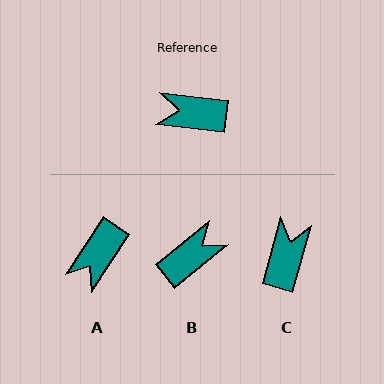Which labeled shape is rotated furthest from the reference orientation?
B, about 134 degrees away.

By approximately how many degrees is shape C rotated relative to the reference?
Approximately 99 degrees clockwise.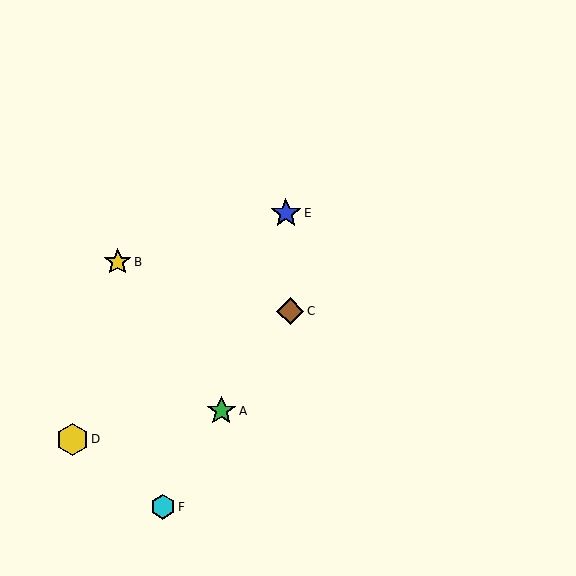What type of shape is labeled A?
Shape A is a green star.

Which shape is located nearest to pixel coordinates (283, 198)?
The blue star (labeled E) at (286, 213) is nearest to that location.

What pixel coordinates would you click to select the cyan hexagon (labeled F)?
Click at (163, 507) to select the cyan hexagon F.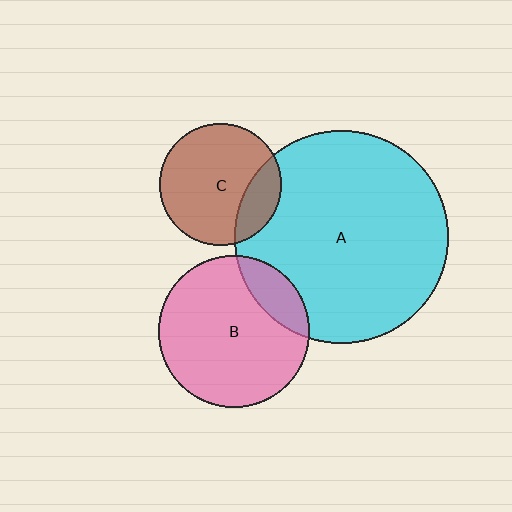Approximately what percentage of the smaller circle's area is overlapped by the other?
Approximately 15%.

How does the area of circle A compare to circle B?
Approximately 2.0 times.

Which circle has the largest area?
Circle A (cyan).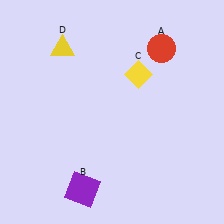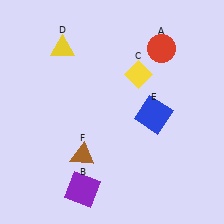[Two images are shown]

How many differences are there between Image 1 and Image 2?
There are 2 differences between the two images.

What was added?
A blue square (E), a brown triangle (F) were added in Image 2.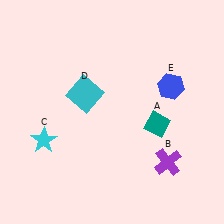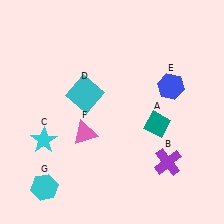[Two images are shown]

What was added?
A pink triangle (F), a cyan hexagon (G) were added in Image 2.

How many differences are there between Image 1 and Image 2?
There are 2 differences between the two images.